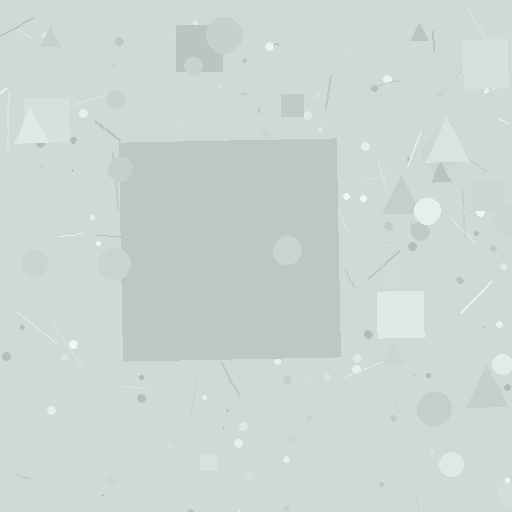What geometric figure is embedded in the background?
A square is embedded in the background.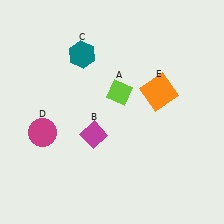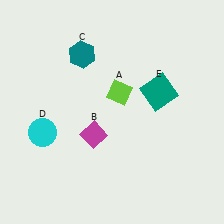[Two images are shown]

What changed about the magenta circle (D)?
In Image 1, D is magenta. In Image 2, it changed to cyan.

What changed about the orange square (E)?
In Image 1, E is orange. In Image 2, it changed to teal.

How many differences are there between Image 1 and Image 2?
There are 2 differences between the two images.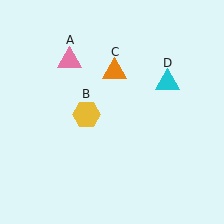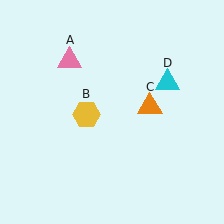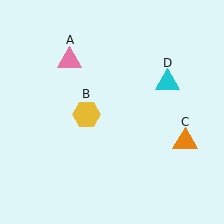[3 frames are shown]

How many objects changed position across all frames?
1 object changed position: orange triangle (object C).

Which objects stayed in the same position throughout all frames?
Pink triangle (object A) and yellow hexagon (object B) and cyan triangle (object D) remained stationary.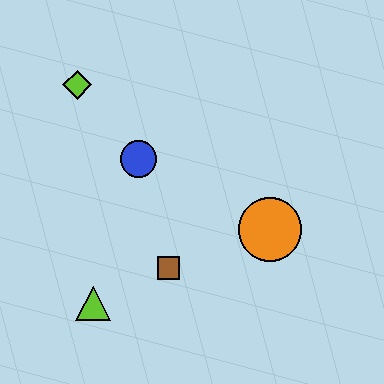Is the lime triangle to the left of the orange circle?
Yes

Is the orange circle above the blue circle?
No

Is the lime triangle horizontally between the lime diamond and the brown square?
Yes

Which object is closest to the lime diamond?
The blue circle is closest to the lime diamond.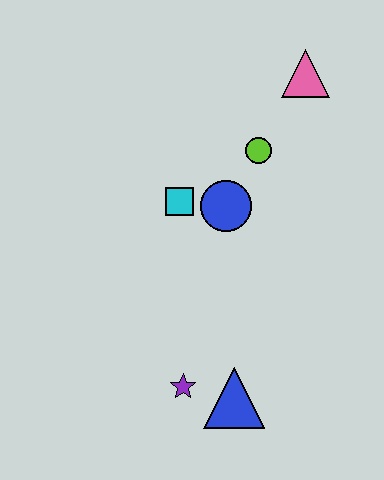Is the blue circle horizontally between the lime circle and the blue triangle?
No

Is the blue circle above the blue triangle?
Yes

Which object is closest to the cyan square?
The blue circle is closest to the cyan square.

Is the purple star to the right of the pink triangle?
No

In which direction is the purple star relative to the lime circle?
The purple star is below the lime circle.